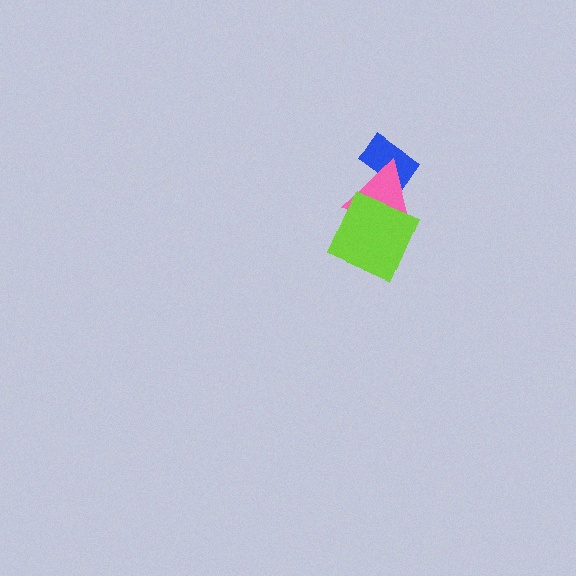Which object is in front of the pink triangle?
The lime square is in front of the pink triangle.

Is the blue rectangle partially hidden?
Yes, it is partially covered by another shape.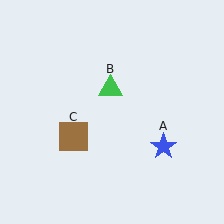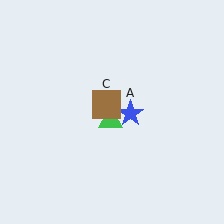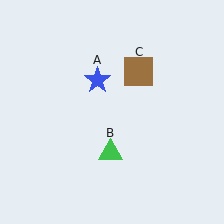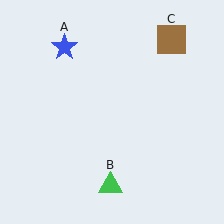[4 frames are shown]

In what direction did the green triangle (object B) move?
The green triangle (object B) moved down.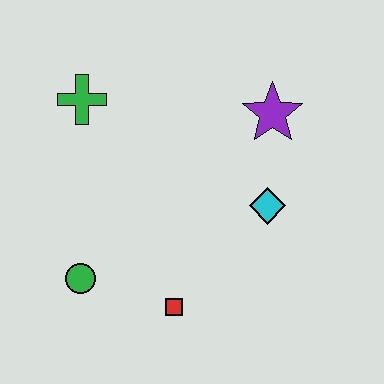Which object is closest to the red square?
The green circle is closest to the red square.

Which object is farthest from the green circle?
The purple star is farthest from the green circle.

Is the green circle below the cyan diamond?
Yes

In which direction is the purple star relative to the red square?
The purple star is above the red square.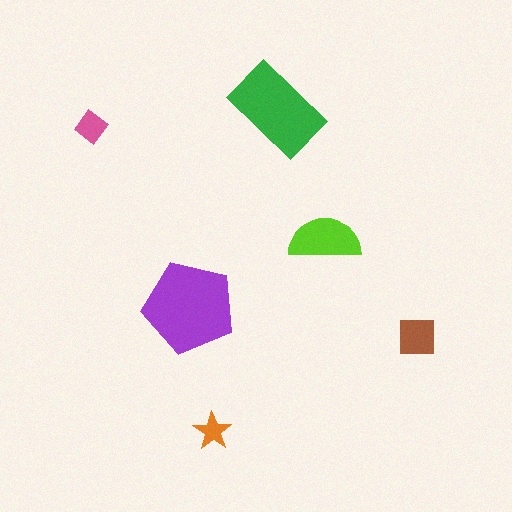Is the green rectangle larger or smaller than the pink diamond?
Larger.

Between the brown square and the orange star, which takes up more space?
The brown square.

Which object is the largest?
The purple pentagon.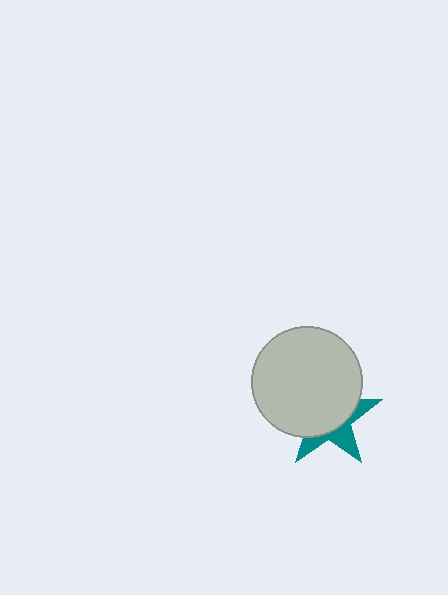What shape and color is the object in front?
The object in front is a light gray circle.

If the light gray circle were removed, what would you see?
You would see the complete teal star.